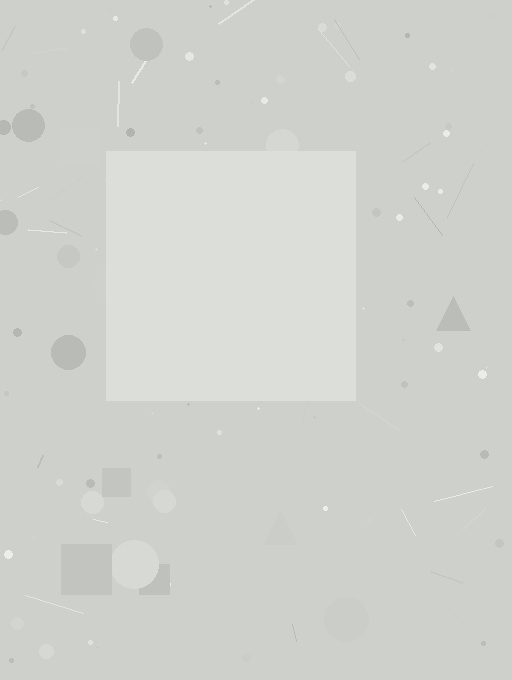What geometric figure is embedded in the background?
A square is embedded in the background.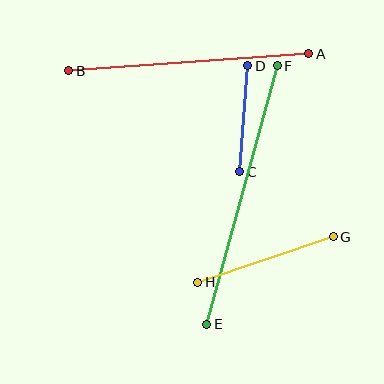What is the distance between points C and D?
The distance is approximately 106 pixels.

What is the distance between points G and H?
The distance is approximately 143 pixels.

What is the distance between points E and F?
The distance is approximately 268 pixels.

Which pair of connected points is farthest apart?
Points E and F are farthest apart.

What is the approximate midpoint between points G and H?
The midpoint is at approximately (266, 260) pixels.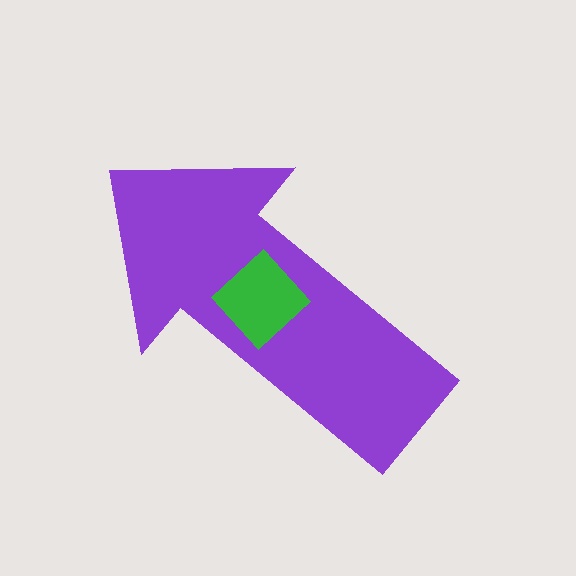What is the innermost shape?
The green diamond.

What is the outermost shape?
The purple arrow.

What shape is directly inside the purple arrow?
The green diamond.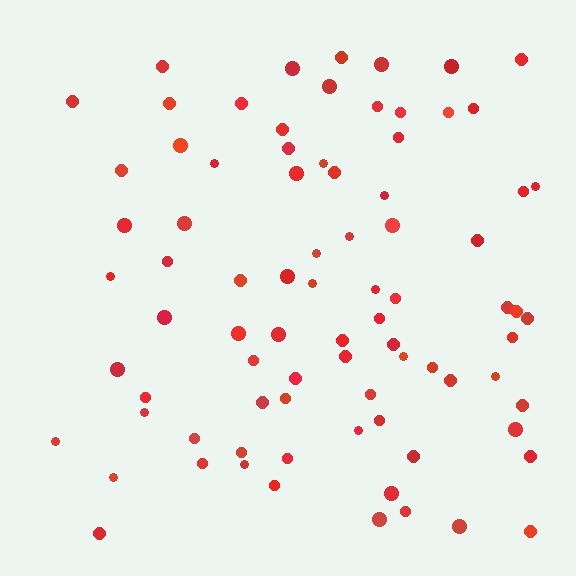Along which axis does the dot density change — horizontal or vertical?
Horizontal.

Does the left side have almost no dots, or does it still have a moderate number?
Still a moderate number, just noticeably fewer than the right.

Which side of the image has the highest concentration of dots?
The right.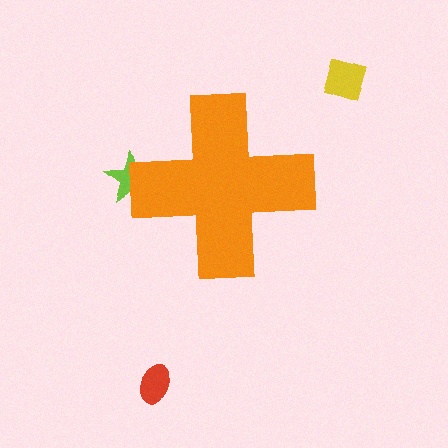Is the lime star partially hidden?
Yes, the lime star is partially hidden behind the orange cross.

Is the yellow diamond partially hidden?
No, the yellow diamond is fully visible.